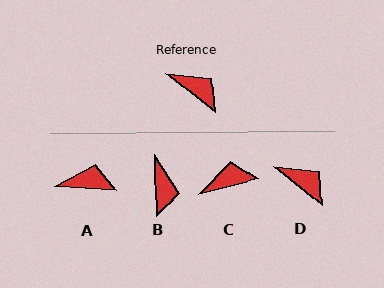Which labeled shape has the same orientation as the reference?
D.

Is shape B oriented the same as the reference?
No, it is off by about 51 degrees.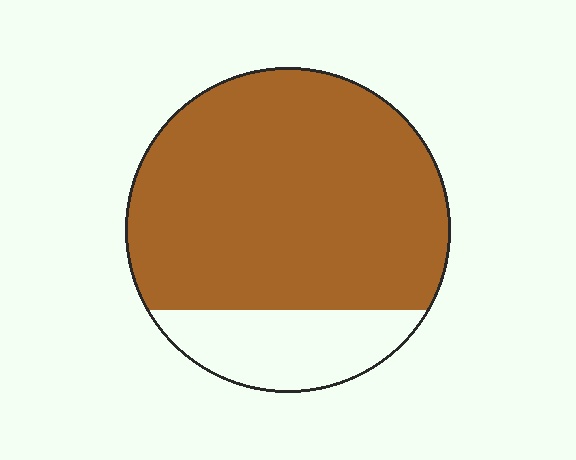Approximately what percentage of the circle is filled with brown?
Approximately 80%.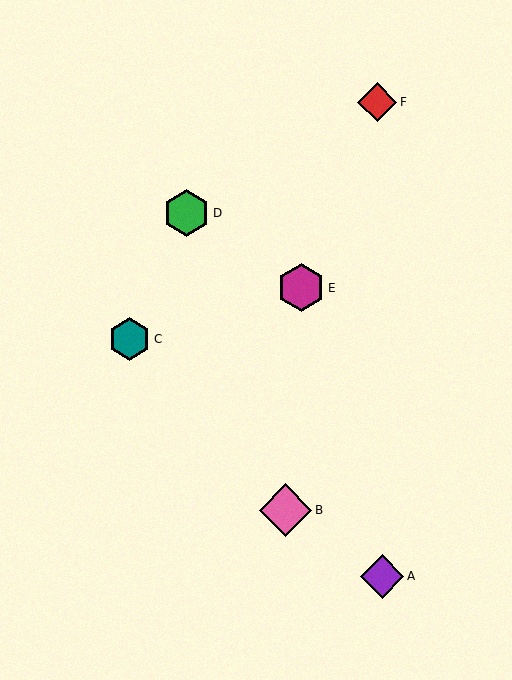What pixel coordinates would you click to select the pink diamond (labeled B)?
Click at (285, 510) to select the pink diamond B.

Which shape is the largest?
The pink diamond (labeled B) is the largest.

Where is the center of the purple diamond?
The center of the purple diamond is at (382, 576).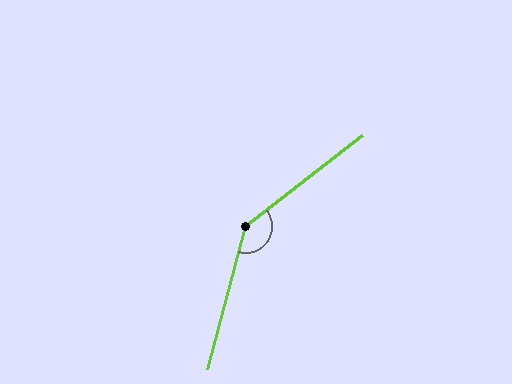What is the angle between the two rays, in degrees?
Approximately 143 degrees.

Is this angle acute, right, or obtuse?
It is obtuse.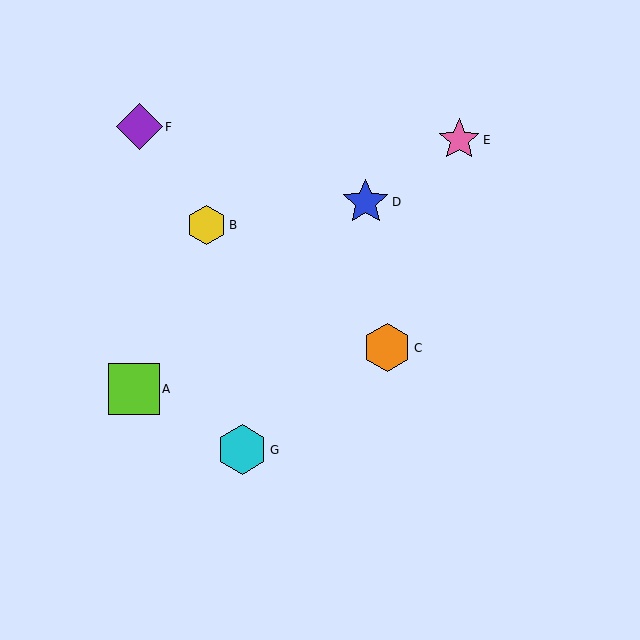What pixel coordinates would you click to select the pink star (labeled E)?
Click at (459, 140) to select the pink star E.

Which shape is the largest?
The lime square (labeled A) is the largest.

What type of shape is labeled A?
Shape A is a lime square.